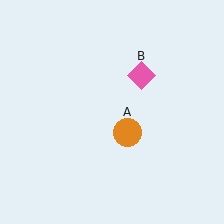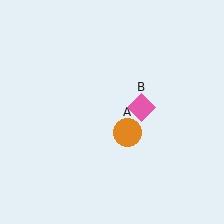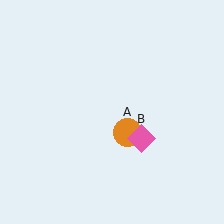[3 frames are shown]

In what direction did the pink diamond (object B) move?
The pink diamond (object B) moved down.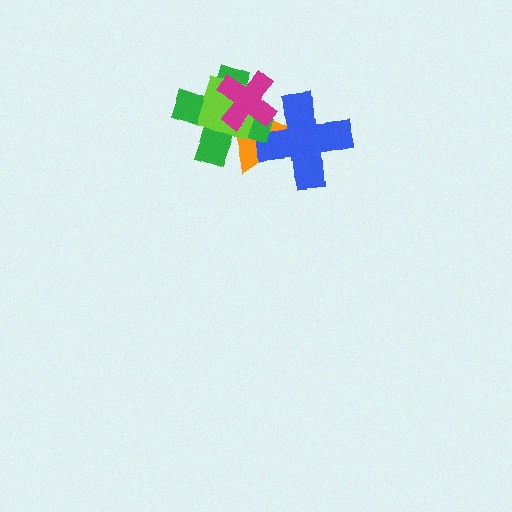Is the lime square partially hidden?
Yes, it is partially covered by another shape.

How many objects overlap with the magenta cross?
4 objects overlap with the magenta cross.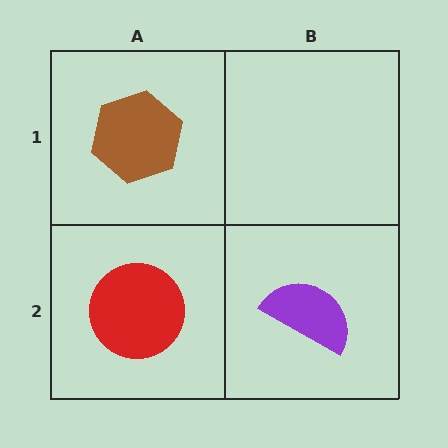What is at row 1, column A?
A brown hexagon.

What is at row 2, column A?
A red circle.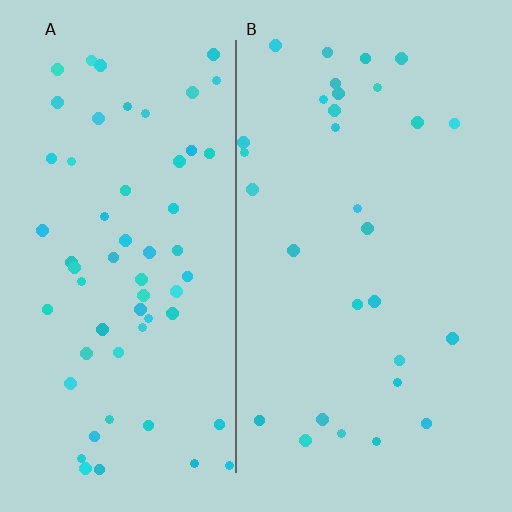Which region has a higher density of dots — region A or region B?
A (the left).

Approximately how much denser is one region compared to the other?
Approximately 2.0× — region A over region B.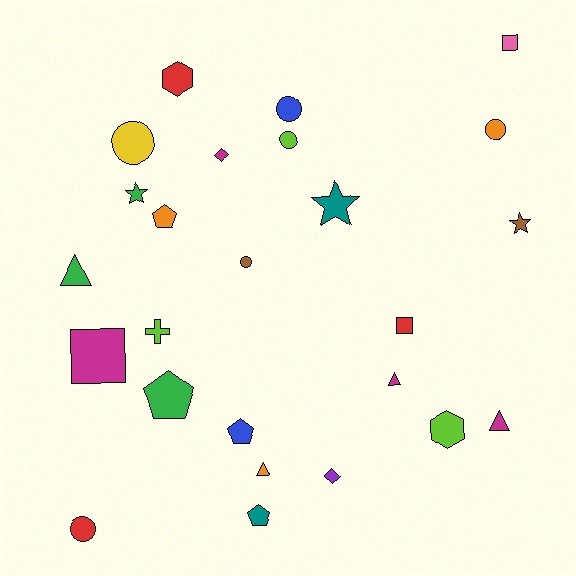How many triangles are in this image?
There are 4 triangles.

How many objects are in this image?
There are 25 objects.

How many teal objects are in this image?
There are 2 teal objects.